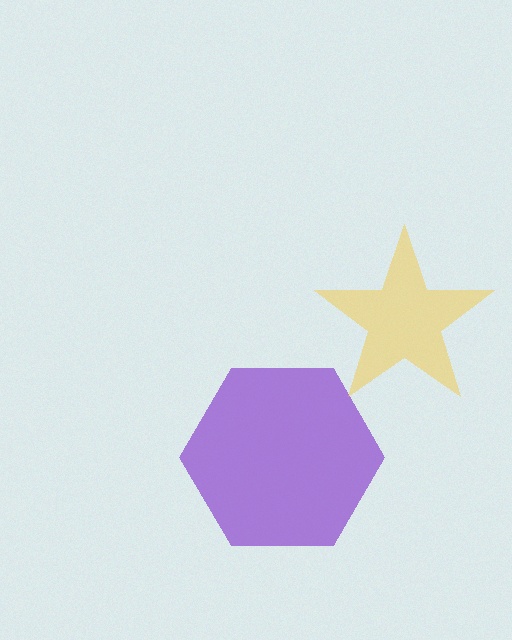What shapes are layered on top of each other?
The layered shapes are: a purple hexagon, a yellow star.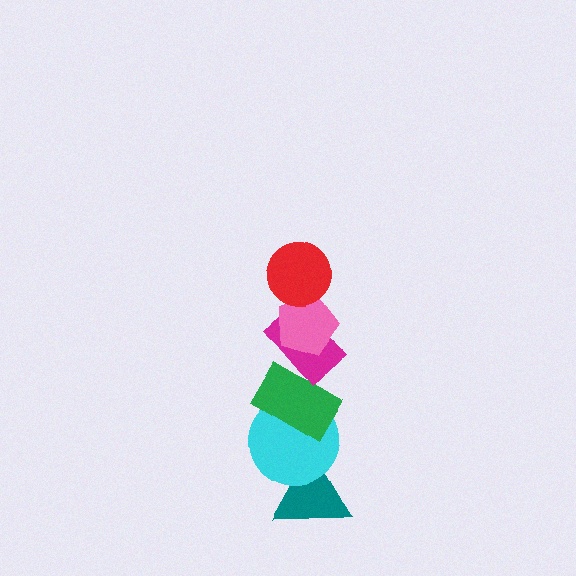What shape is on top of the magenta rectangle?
The pink pentagon is on top of the magenta rectangle.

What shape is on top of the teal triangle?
The cyan circle is on top of the teal triangle.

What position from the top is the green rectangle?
The green rectangle is 4th from the top.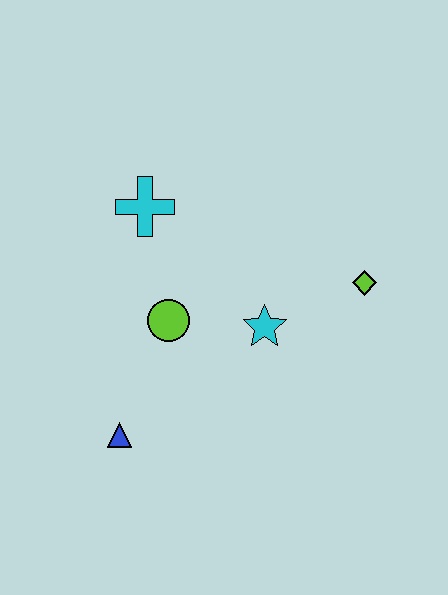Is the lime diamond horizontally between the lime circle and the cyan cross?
No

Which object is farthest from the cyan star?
The blue triangle is farthest from the cyan star.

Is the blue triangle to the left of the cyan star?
Yes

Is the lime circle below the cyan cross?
Yes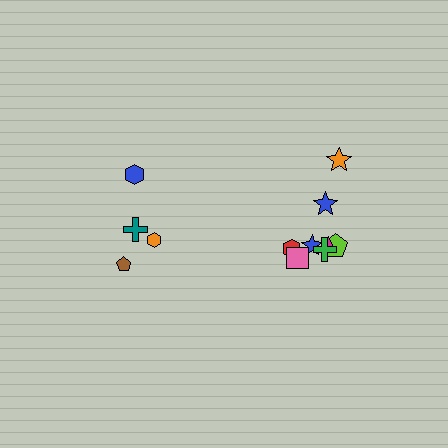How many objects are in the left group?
There are 4 objects.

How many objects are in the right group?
There are 8 objects.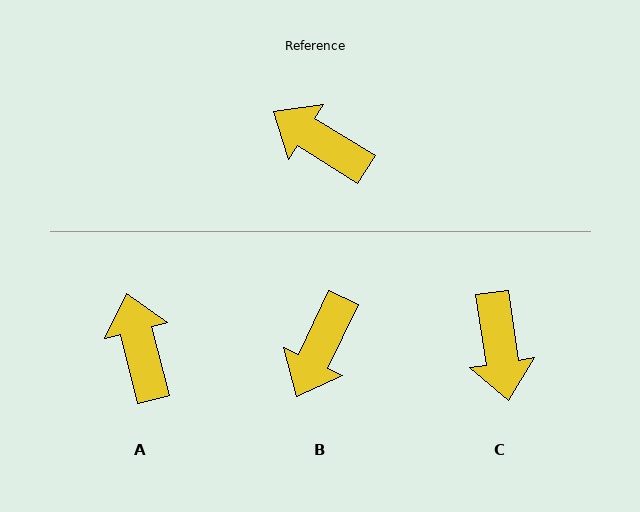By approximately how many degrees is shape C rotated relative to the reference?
Approximately 130 degrees counter-clockwise.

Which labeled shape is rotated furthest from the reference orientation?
C, about 130 degrees away.